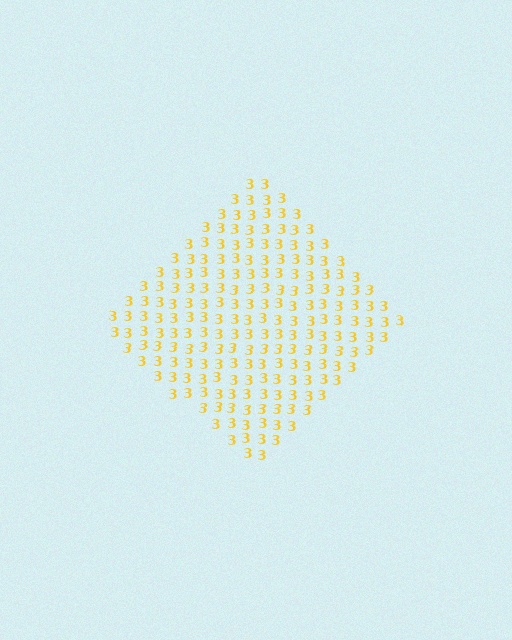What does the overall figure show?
The overall figure shows a diamond.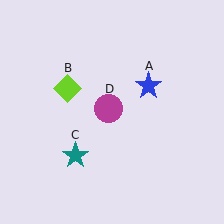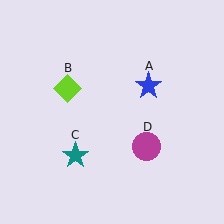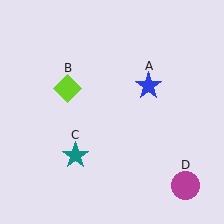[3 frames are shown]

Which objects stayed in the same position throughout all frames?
Blue star (object A) and lime diamond (object B) and teal star (object C) remained stationary.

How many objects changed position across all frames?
1 object changed position: magenta circle (object D).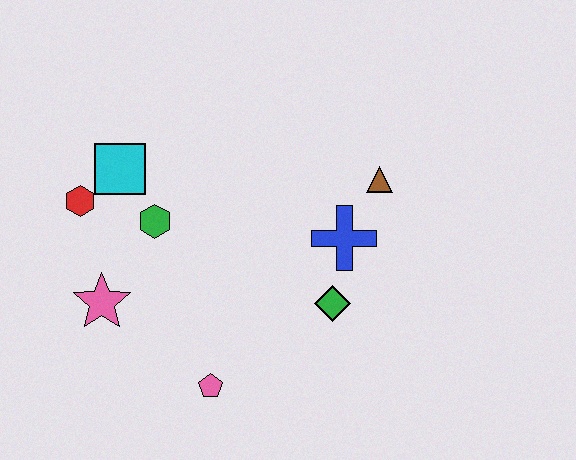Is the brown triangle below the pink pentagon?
No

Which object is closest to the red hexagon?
The cyan square is closest to the red hexagon.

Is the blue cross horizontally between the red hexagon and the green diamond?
No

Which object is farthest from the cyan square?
The brown triangle is farthest from the cyan square.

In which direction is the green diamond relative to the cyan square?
The green diamond is to the right of the cyan square.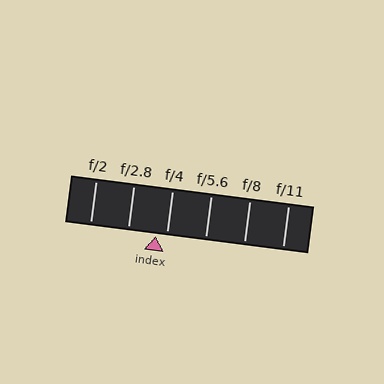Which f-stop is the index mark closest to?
The index mark is closest to f/4.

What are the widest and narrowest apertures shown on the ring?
The widest aperture shown is f/2 and the narrowest is f/11.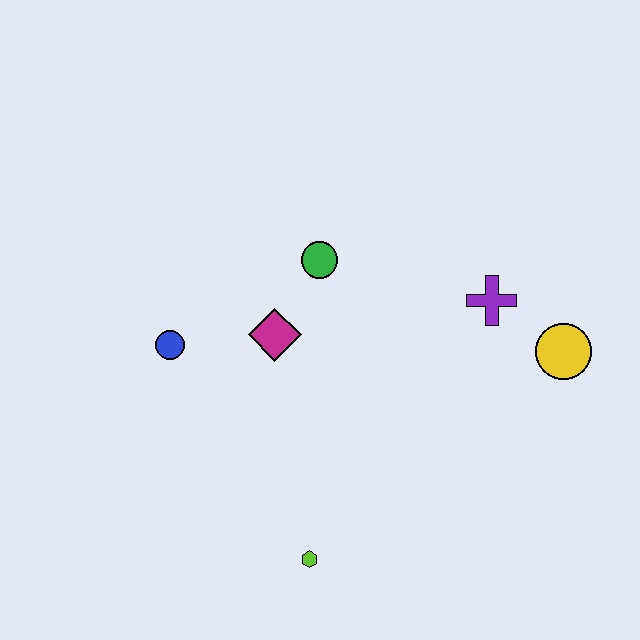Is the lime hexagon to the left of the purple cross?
Yes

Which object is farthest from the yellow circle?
The blue circle is farthest from the yellow circle.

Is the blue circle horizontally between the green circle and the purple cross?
No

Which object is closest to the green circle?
The magenta diamond is closest to the green circle.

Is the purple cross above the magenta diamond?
Yes